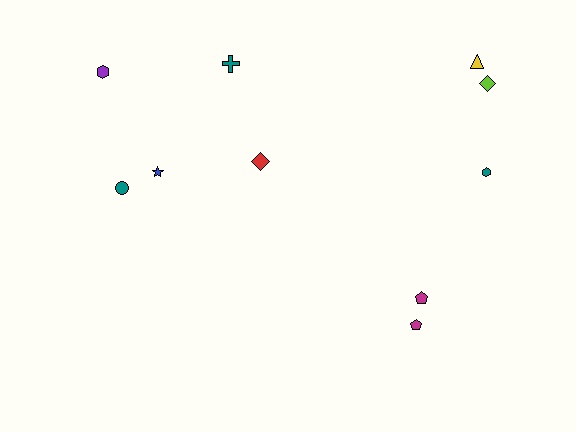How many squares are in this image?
There are no squares.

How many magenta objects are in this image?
There are 2 magenta objects.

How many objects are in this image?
There are 10 objects.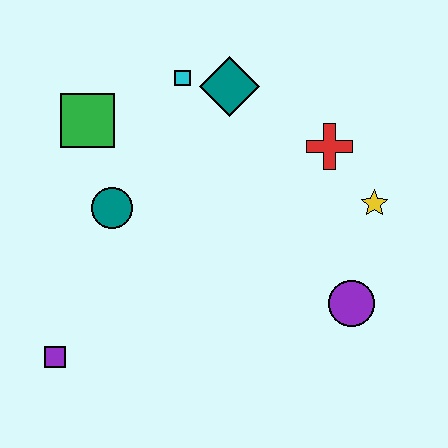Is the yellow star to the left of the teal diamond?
No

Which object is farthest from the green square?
The purple circle is farthest from the green square.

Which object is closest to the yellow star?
The red cross is closest to the yellow star.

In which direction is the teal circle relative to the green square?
The teal circle is below the green square.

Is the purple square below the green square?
Yes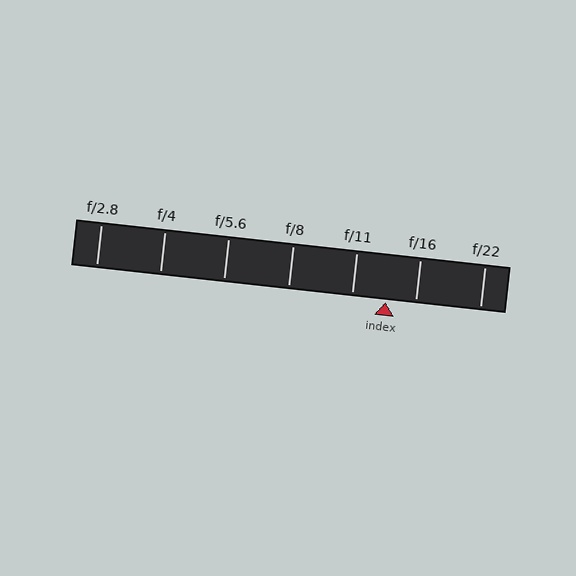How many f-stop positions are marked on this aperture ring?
There are 7 f-stop positions marked.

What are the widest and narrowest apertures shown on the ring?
The widest aperture shown is f/2.8 and the narrowest is f/22.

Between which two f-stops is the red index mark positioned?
The index mark is between f/11 and f/16.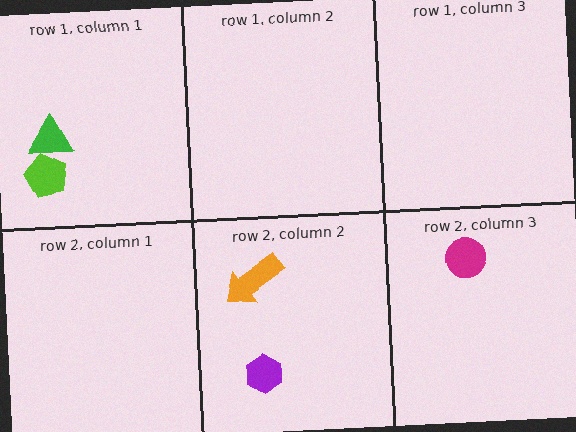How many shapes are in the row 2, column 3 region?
1.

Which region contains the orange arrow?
The row 2, column 2 region.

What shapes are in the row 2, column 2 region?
The orange arrow, the purple hexagon.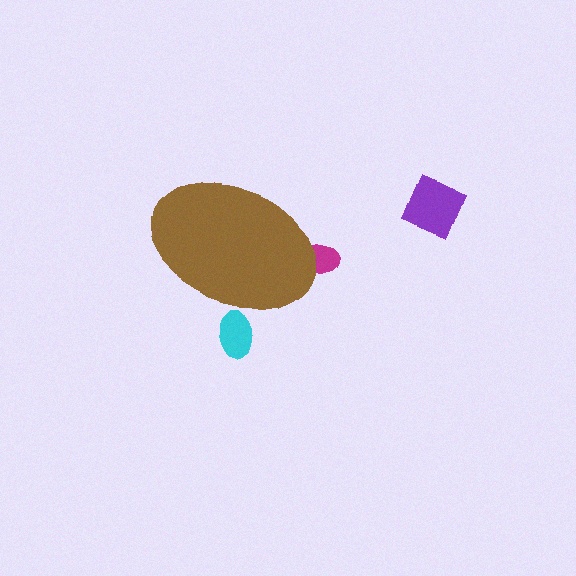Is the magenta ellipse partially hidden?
Yes, the magenta ellipse is partially hidden behind the brown ellipse.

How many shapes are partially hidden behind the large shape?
2 shapes are partially hidden.